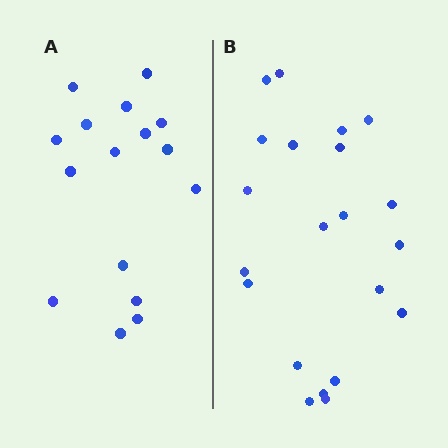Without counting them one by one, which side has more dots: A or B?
Region B (the right region) has more dots.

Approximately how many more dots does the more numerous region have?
Region B has about 5 more dots than region A.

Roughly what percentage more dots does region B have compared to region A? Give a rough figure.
About 30% more.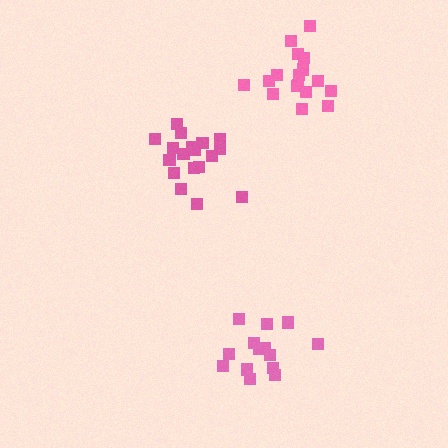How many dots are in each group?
Group 1: 17 dots, Group 2: 19 dots, Group 3: 14 dots (50 total).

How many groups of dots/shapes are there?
There are 3 groups.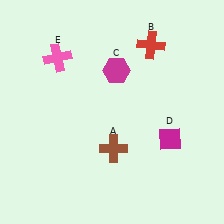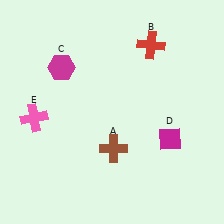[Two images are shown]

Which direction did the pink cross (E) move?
The pink cross (E) moved down.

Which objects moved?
The objects that moved are: the magenta hexagon (C), the pink cross (E).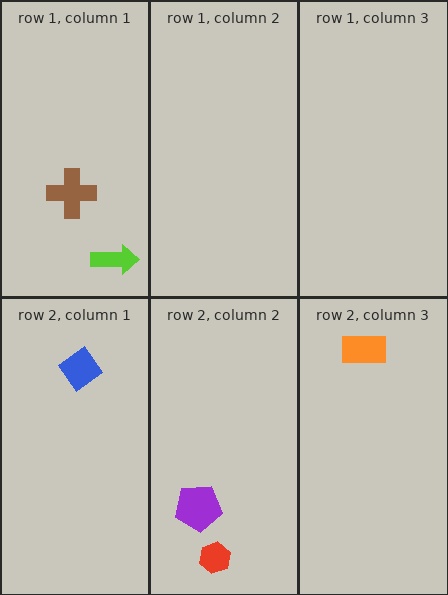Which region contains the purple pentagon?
The row 2, column 2 region.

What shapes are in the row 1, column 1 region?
The brown cross, the lime arrow.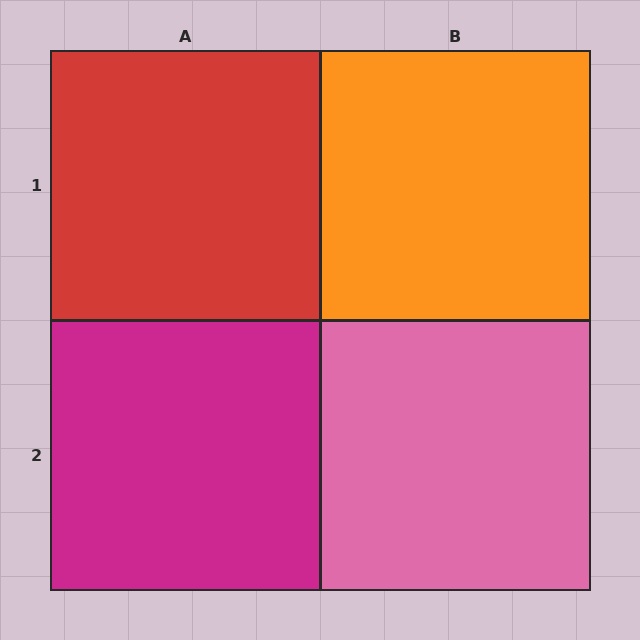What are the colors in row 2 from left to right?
Magenta, pink.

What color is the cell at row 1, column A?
Red.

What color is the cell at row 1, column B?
Orange.